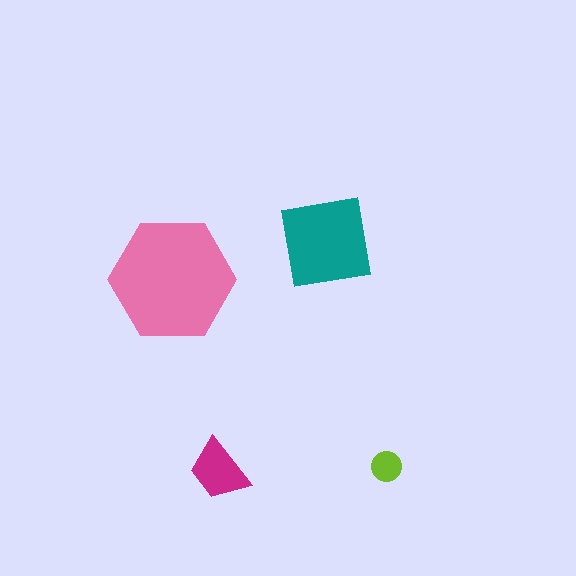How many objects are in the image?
There are 4 objects in the image.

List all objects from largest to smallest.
The pink hexagon, the teal square, the magenta trapezoid, the lime circle.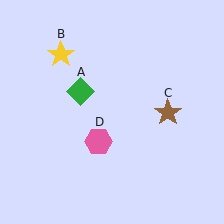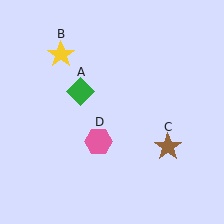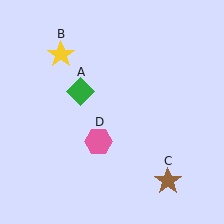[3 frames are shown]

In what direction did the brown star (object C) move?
The brown star (object C) moved down.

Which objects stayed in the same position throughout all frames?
Green diamond (object A) and yellow star (object B) and pink hexagon (object D) remained stationary.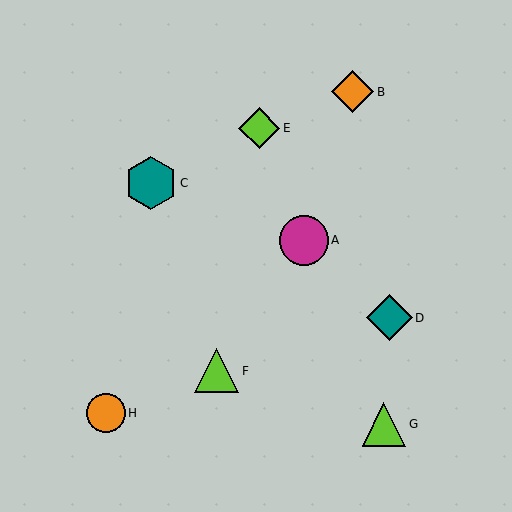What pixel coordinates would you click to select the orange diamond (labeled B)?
Click at (353, 92) to select the orange diamond B.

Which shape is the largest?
The teal hexagon (labeled C) is the largest.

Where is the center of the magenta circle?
The center of the magenta circle is at (304, 240).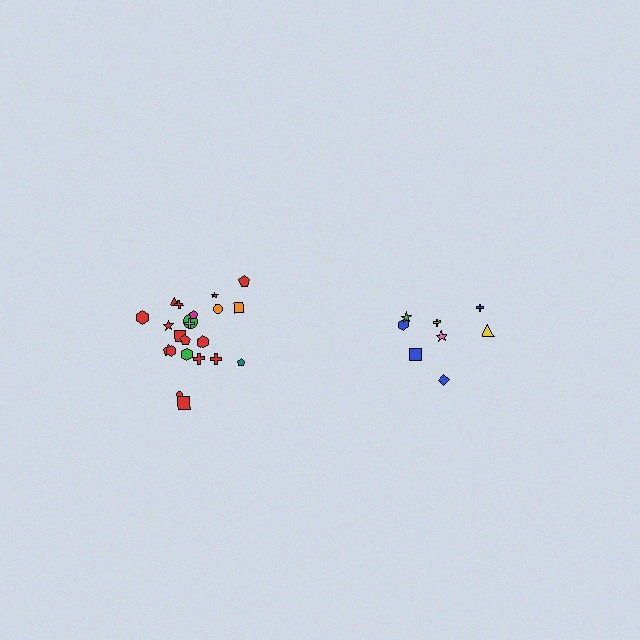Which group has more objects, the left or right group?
The left group.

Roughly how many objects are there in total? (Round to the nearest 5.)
Roughly 30 objects in total.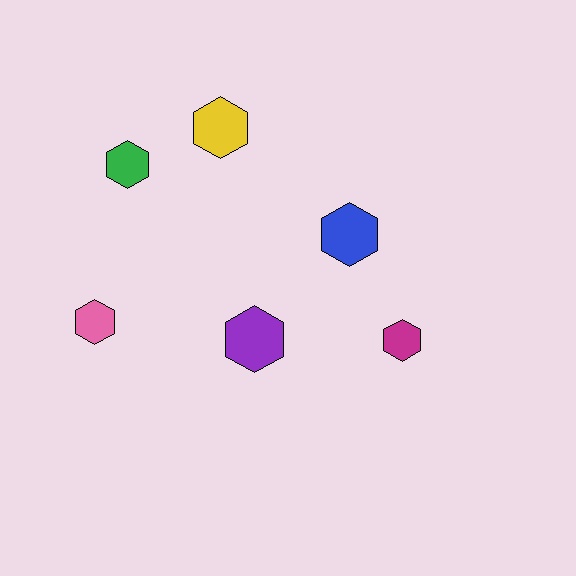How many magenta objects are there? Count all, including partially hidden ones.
There is 1 magenta object.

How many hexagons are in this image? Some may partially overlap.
There are 6 hexagons.